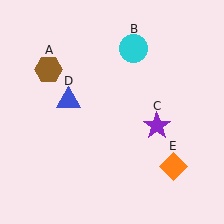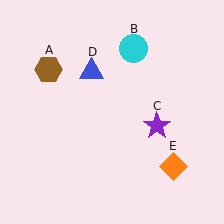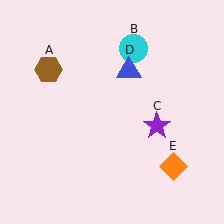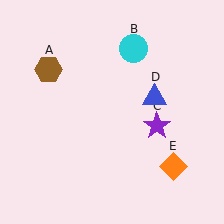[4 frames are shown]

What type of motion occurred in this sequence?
The blue triangle (object D) rotated clockwise around the center of the scene.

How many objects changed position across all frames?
1 object changed position: blue triangle (object D).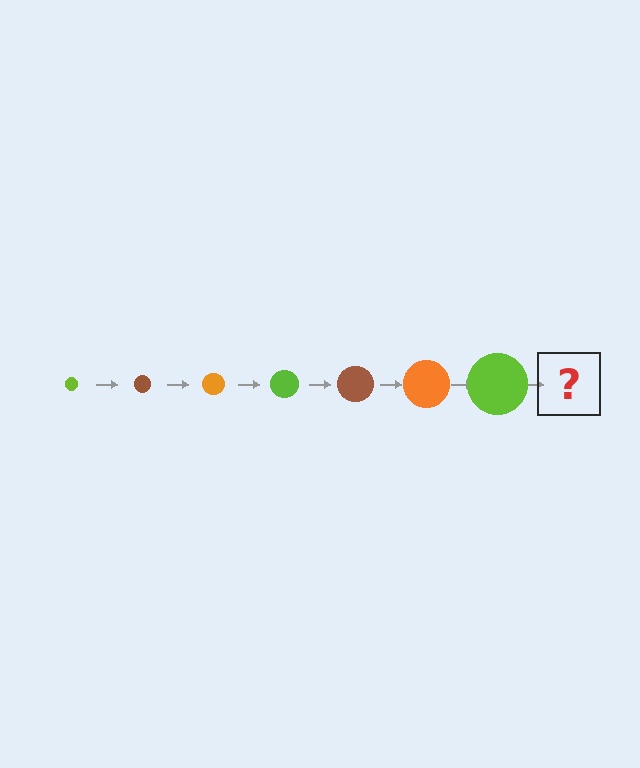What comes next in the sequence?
The next element should be a brown circle, larger than the previous one.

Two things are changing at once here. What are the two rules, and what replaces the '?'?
The two rules are that the circle grows larger each step and the color cycles through lime, brown, and orange. The '?' should be a brown circle, larger than the previous one.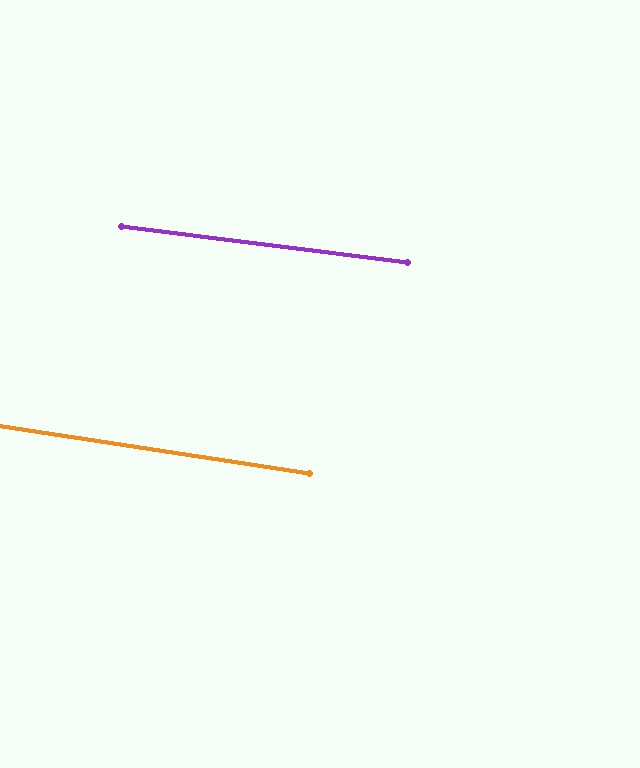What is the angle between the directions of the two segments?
Approximately 1 degree.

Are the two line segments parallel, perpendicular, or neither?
Parallel — their directions differ by only 1.5°.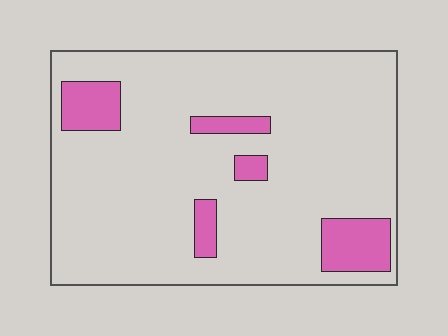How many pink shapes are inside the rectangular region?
5.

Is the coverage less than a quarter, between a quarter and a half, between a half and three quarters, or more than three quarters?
Less than a quarter.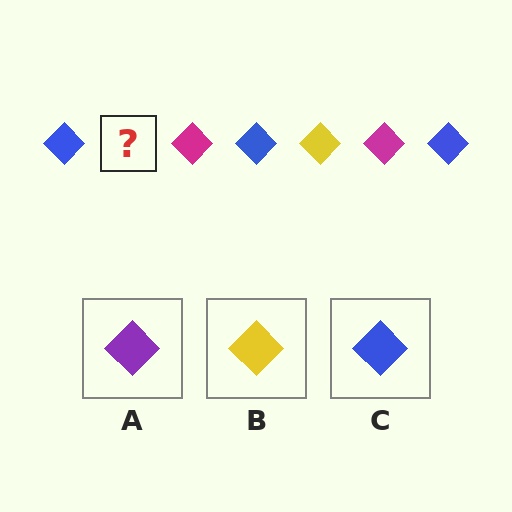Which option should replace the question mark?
Option B.